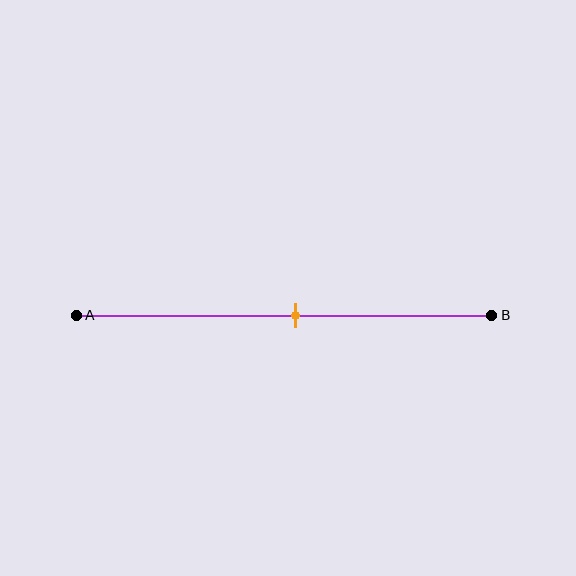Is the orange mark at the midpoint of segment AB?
Yes, the mark is approximately at the midpoint.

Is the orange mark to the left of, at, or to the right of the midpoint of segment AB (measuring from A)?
The orange mark is approximately at the midpoint of segment AB.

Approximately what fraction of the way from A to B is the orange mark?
The orange mark is approximately 55% of the way from A to B.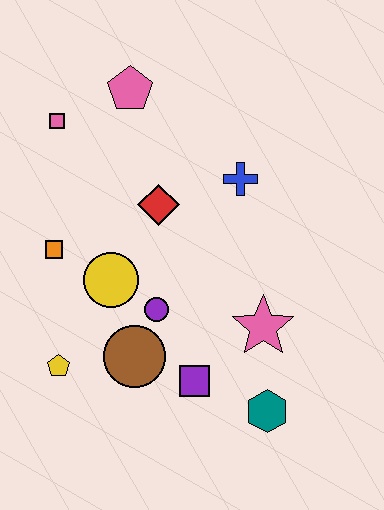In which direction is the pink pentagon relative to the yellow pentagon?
The pink pentagon is above the yellow pentagon.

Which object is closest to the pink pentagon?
The pink square is closest to the pink pentagon.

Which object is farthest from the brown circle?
The pink pentagon is farthest from the brown circle.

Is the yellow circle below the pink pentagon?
Yes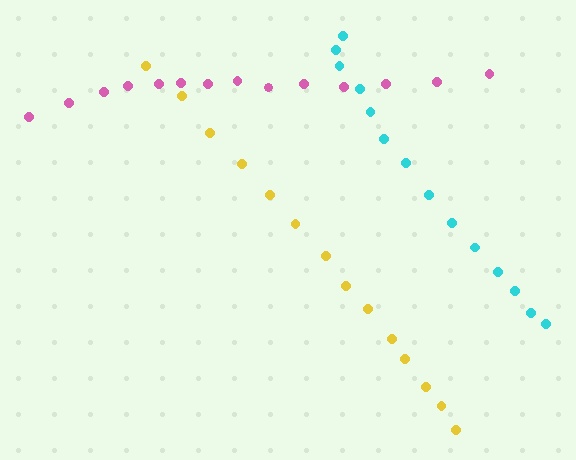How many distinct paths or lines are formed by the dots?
There are 3 distinct paths.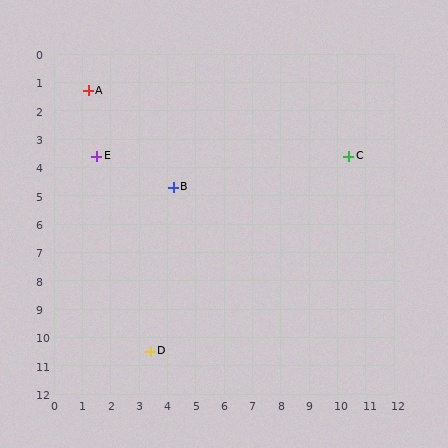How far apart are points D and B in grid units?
Points D and B are about 5.9 grid units apart.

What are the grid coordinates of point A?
Point A is at approximately (1.2, 1.3).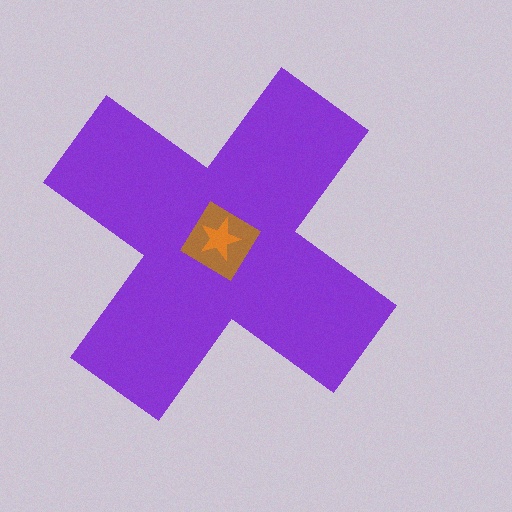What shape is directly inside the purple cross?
The brown diamond.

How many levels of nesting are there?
3.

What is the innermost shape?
The orange star.